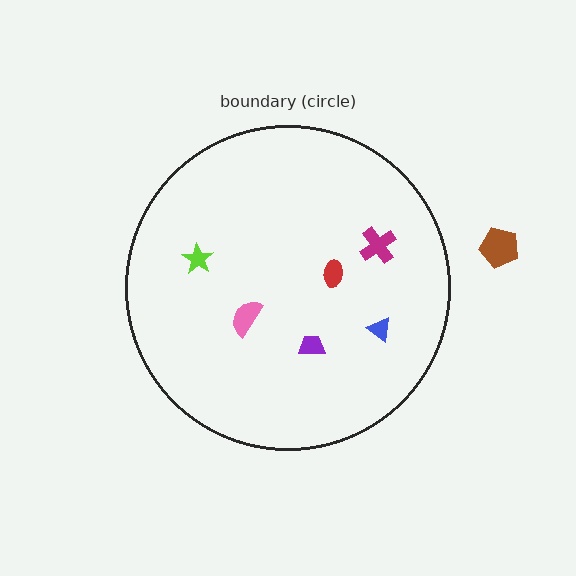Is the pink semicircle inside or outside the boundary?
Inside.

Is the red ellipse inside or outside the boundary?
Inside.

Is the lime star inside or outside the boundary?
Inside.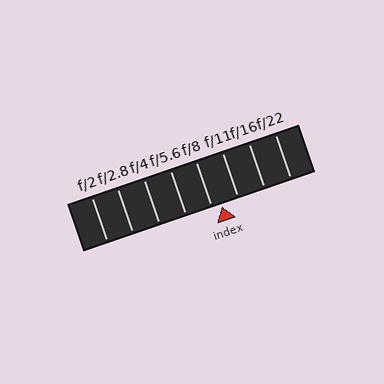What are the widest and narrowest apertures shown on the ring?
The widest aperture shown is f/2 and the narrowest is f/22.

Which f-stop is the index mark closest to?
The index mark is closest to f/8.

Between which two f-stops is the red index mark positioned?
The index mark is between f/8 and f/11.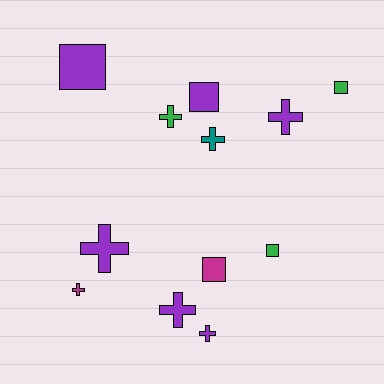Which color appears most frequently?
Purple, with 6 objects.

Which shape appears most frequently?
Cross, with 7 objects.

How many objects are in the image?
There are 12 objects.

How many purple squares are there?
There are 2 purple squares.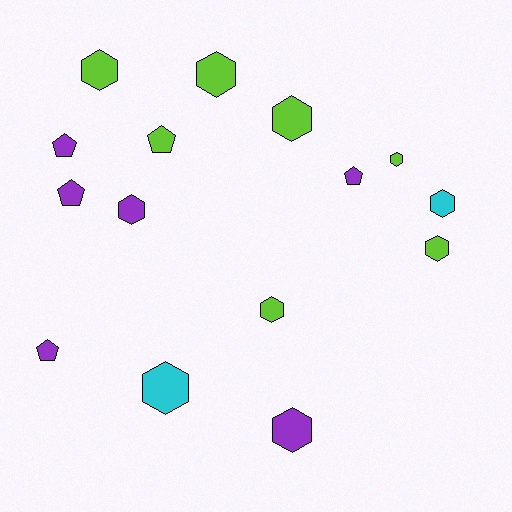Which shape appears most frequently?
Hexagon, with 10 objects.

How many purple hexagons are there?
There are 2 purple hexagons.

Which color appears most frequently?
Lime, with 7 objects.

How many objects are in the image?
There are 15 objects.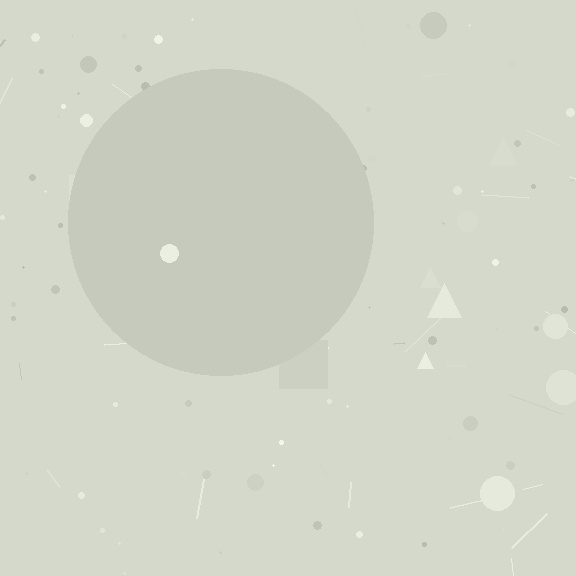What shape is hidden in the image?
A circle is hidden in the image.